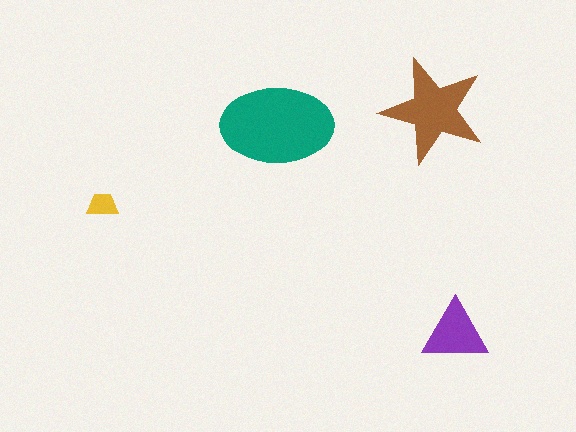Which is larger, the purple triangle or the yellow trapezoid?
The purple triangle.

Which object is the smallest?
The yellow trapezoid.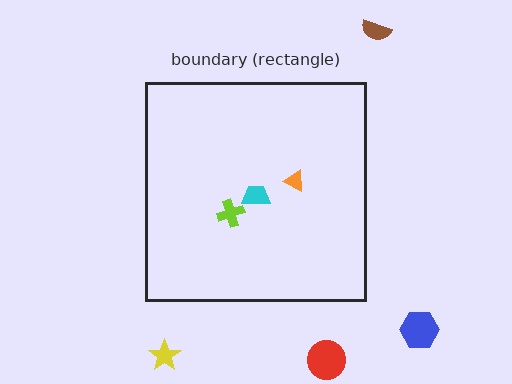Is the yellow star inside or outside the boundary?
Outside.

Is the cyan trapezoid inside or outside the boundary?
Inside.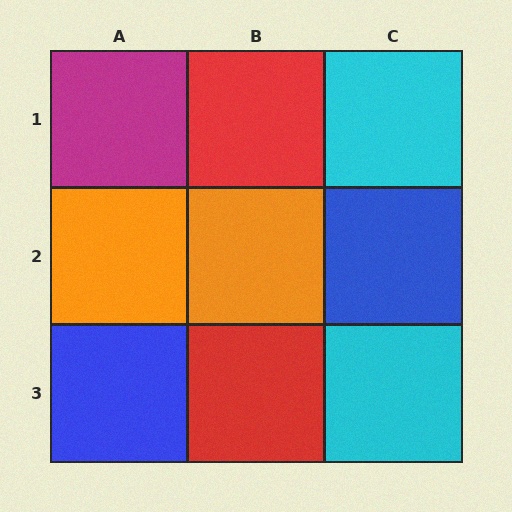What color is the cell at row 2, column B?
Orange.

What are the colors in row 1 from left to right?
Magenta, red, cyan.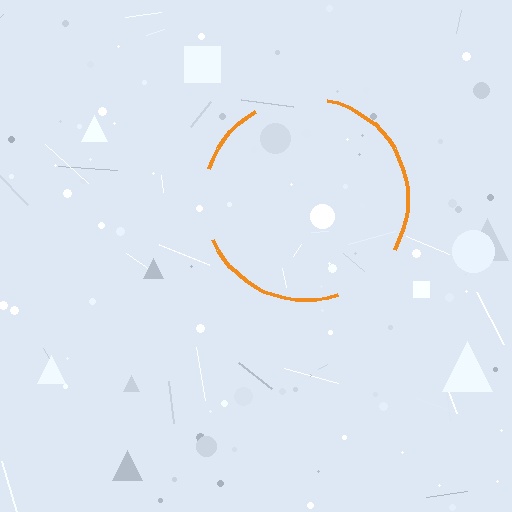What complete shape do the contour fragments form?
The contour fragments form a circle.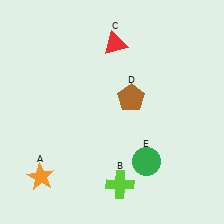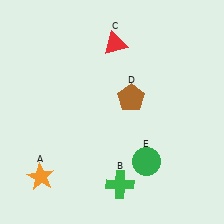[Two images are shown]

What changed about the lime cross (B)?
In Image 1, B is lime. In Image 2, it changed to green.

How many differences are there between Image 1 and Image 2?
There is 1 difference between the two images.